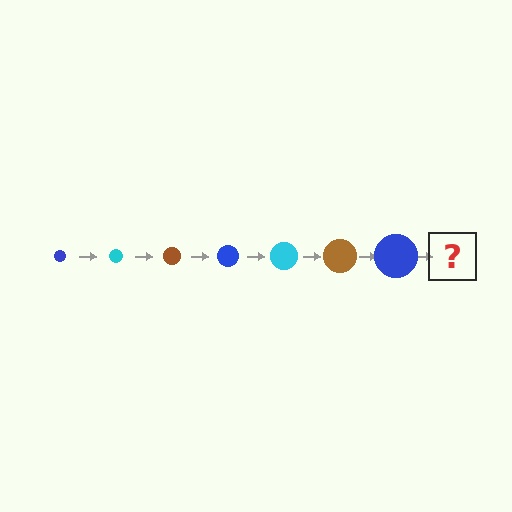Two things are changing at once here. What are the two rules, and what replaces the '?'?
The two rules are that the circle grows larger each step and the color cycles through blue, cyan, and brown. The '?' should be a cyan circle, larger than the previous one.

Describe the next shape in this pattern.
It should be a cyan circle, larger than the previous one.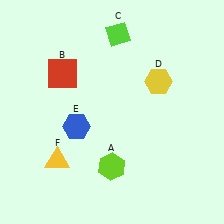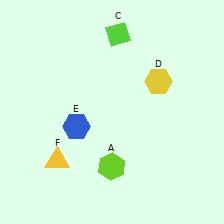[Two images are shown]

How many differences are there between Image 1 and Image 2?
There is 1 difference between the two images.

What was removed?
The red square (B) was removed in Image 2.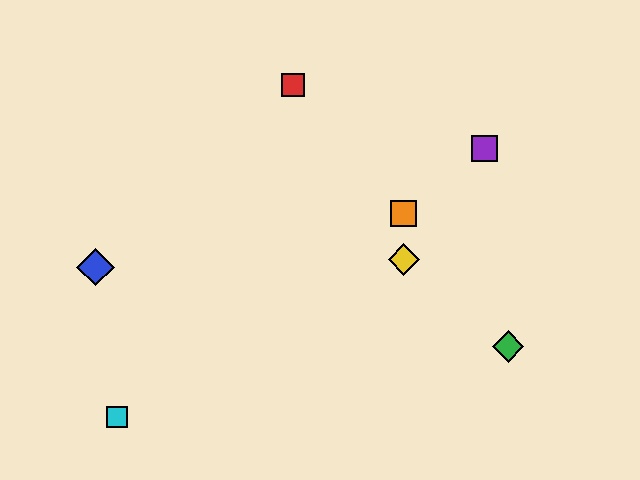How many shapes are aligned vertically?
2 shapes (the yellow diamond, the orange square) are aligned vertically.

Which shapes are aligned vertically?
The yellow diamond, the orange square are aligned vertically.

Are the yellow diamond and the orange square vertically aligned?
Yes, both are at x≈404.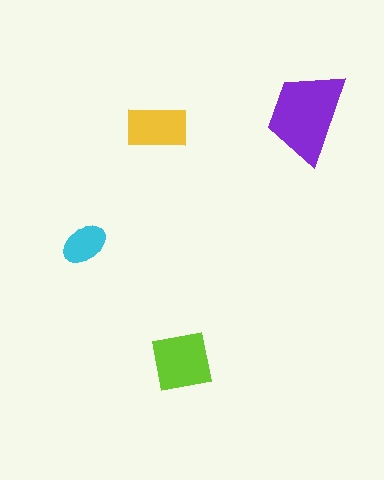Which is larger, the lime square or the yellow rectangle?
The lime square.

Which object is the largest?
The purple trapezoid.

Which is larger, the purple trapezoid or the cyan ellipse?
The purple trapezoid.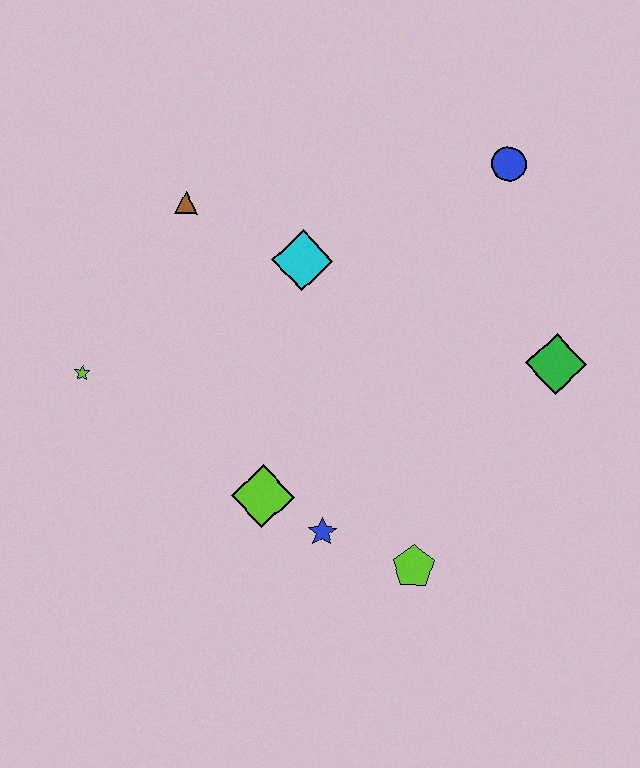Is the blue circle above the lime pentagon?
Yes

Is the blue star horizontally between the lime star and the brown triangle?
No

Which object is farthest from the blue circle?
The lime star is farthest from the blue circle.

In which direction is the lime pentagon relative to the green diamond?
The lime pentagon is below the green diamond.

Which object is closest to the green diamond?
The blue circle is closest to the green diamond.